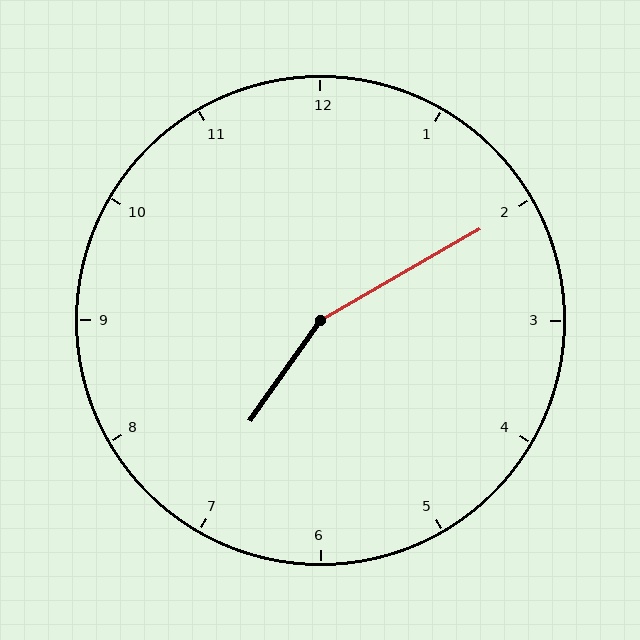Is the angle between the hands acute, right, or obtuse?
It is obtuse.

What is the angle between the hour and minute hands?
Approximately 155 degrees.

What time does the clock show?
7:10.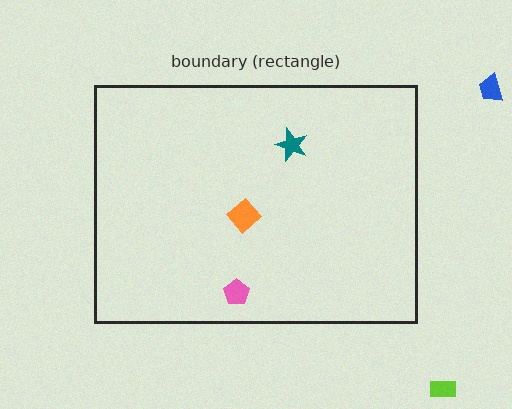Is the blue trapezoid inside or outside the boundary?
Outside.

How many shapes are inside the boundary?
3 inside, 2 outside.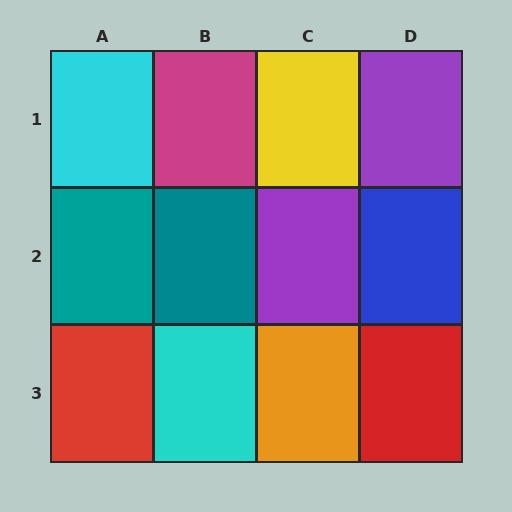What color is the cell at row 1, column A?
Cyan.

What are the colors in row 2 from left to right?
Teal, teal, purple, blue.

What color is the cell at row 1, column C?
Yellow.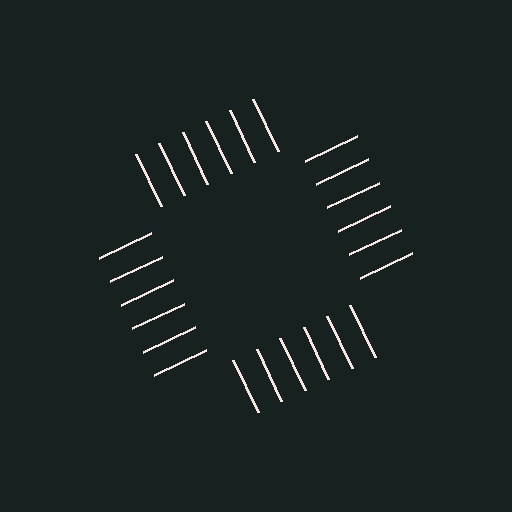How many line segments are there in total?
24 — 6 along each of the 4 edges.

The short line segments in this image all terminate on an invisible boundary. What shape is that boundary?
An illusory square — the line segments terminate on its edges but no continuous stroke is drawn.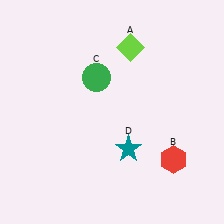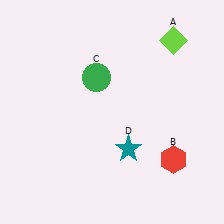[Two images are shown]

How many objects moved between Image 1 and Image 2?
1 object moved between the two images.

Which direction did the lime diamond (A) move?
The lime diamond (A) moved right.